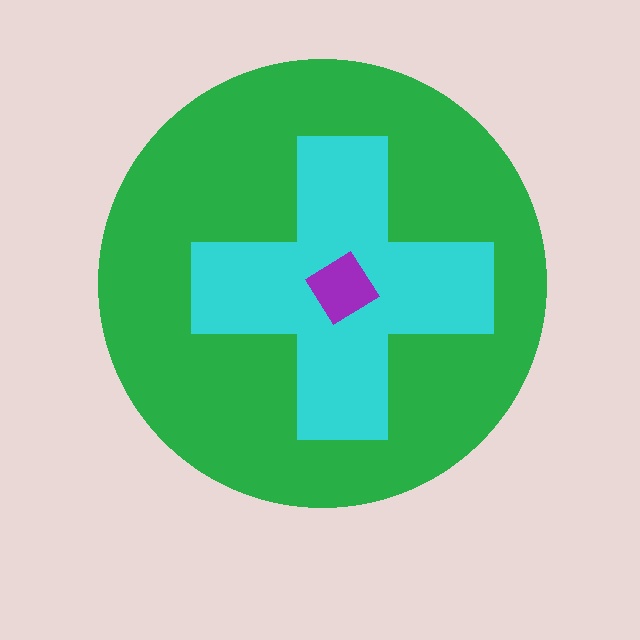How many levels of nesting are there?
3.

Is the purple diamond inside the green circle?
Yes.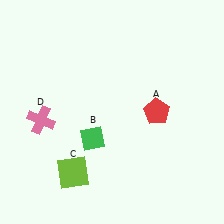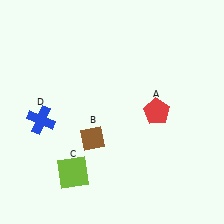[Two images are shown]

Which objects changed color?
B changed from green to brown. D changed from pink to blue.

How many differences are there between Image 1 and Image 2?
There are 2 differences between the two images.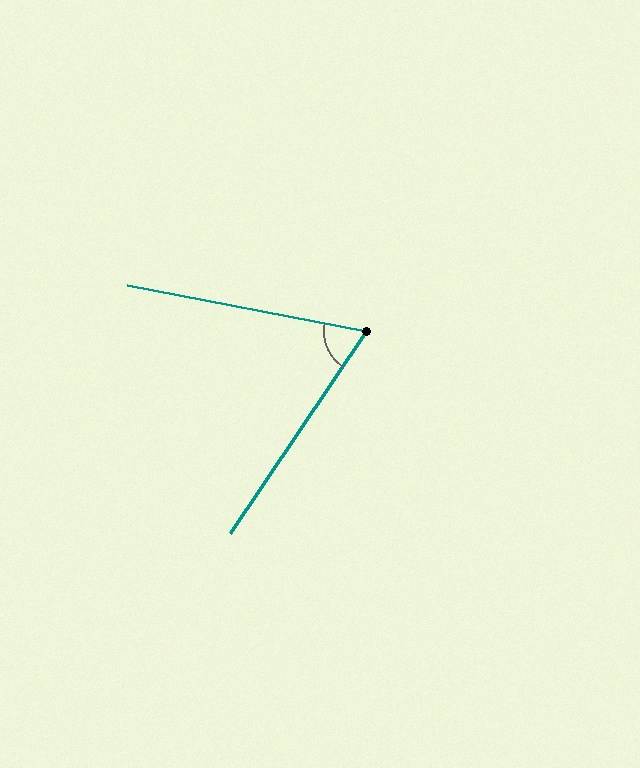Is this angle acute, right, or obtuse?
It is acute.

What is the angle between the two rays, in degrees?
Approximately 67 degrees.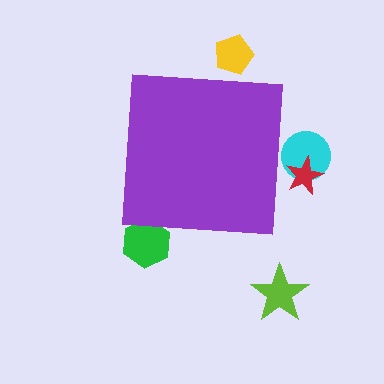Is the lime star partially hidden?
No, the lime star is fully visible.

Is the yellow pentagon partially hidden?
Yes, the yellow pentagon is partially hidden behind the purple square.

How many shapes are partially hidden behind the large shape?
4 shapes are partially hidden.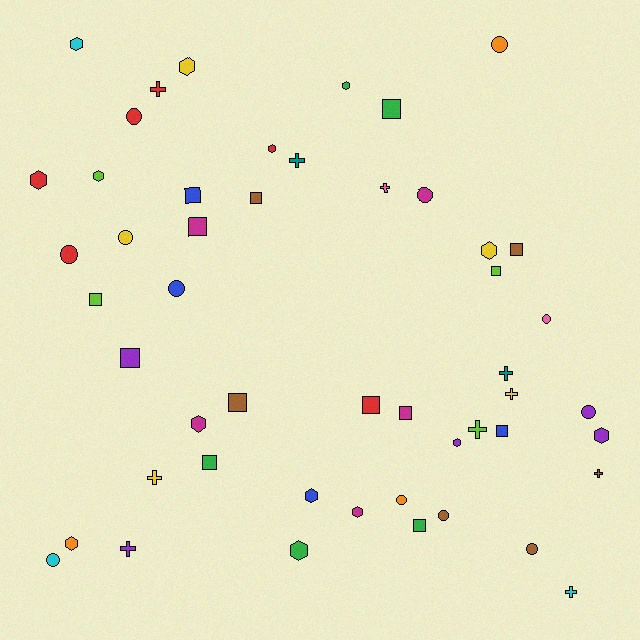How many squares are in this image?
There are 14 squares.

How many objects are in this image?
There are 50 objects.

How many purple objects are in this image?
There are 5 purple objects.